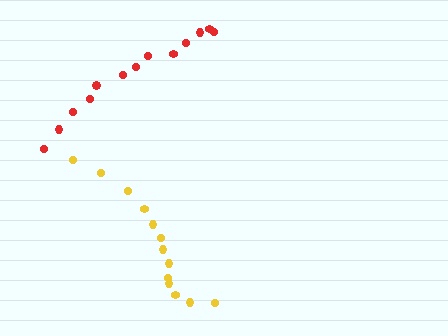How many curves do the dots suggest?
There are 2 distinct paths.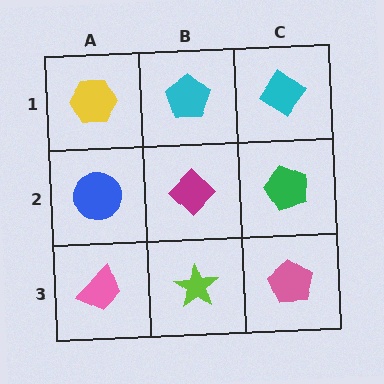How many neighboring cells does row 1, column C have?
2.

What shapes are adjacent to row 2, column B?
A cyan pentagon (row 1, column B), a lime star (row 3, column B), a blue circle (row 2, column A), a green pentagon (row 2, column C).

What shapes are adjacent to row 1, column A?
A blue circle (row 2, column A), a cyan pentagon (row 1, column B).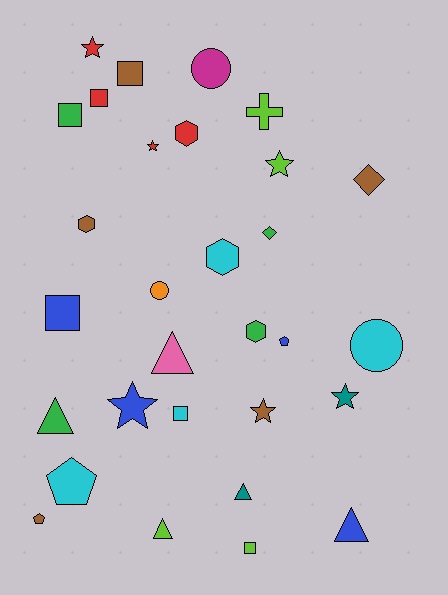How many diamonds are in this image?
There are 2 diamonds.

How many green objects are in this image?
There are 4 green objects.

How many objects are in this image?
There are 30 objects.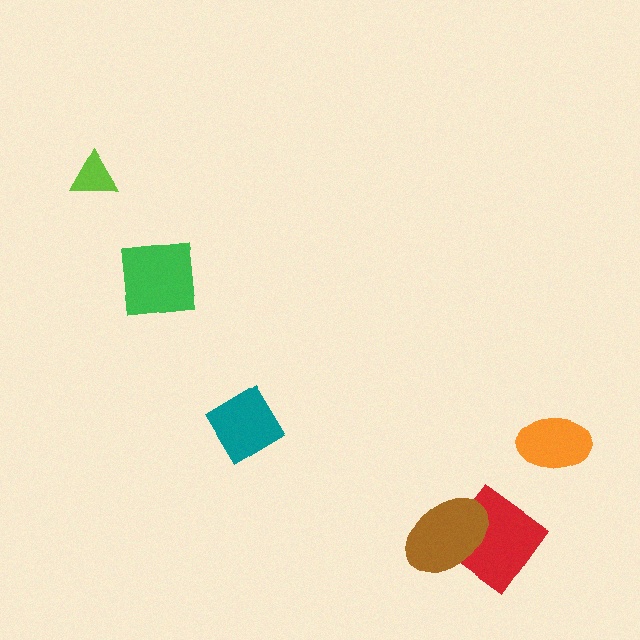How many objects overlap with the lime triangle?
0 objects overlap with the lime triangle.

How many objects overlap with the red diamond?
1 object overlaps with the red diamond.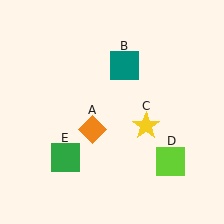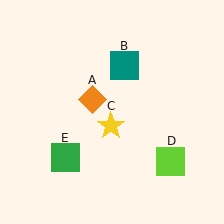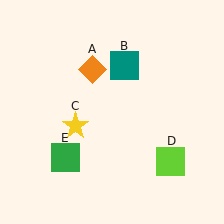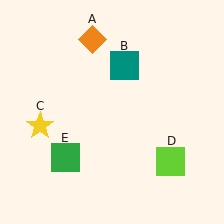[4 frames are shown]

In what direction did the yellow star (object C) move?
The yellow star (object C) moved left.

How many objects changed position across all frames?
2 objects changed position: orange diamond (object A), yellow star (object C).